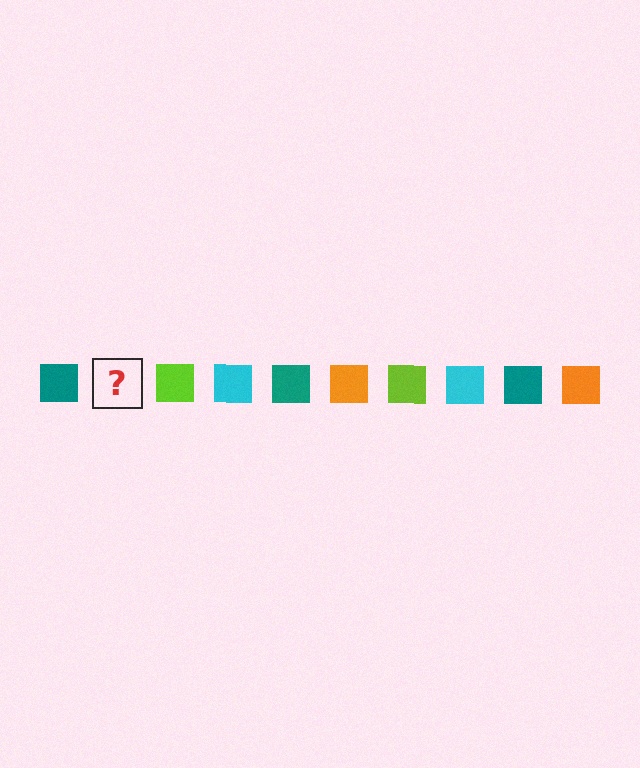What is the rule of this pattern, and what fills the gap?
The rule is that the pattern cycles through teal, orange, lime, cyan squares. The gap should be filled with an orange square.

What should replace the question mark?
The question mark should be replaced with an orange square.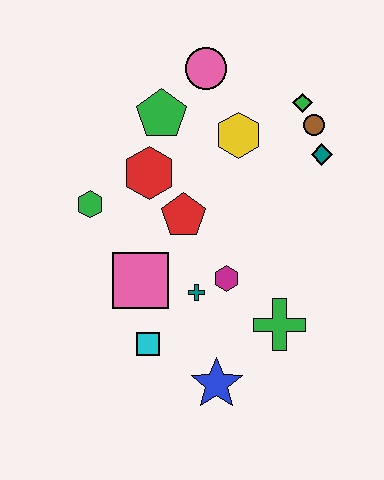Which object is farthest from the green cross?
The pink circle is farthest from the green cross.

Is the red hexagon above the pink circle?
No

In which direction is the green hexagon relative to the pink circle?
The green hexagon is below the pink circle.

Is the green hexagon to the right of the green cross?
No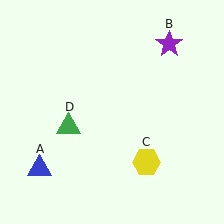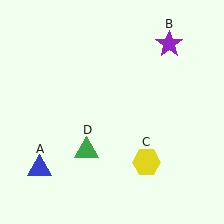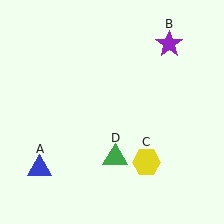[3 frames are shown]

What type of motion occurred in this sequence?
The green triangle (object D) rotated counterclockwise around the center of the scene.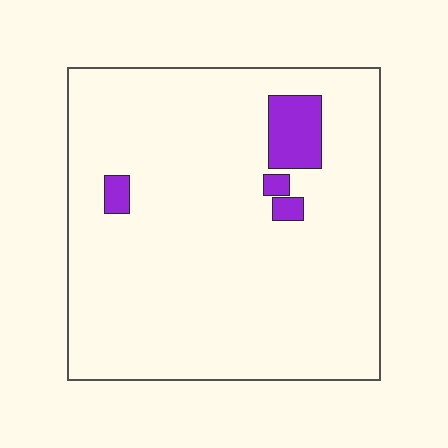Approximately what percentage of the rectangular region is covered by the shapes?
Approximately 5%.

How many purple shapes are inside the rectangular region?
4.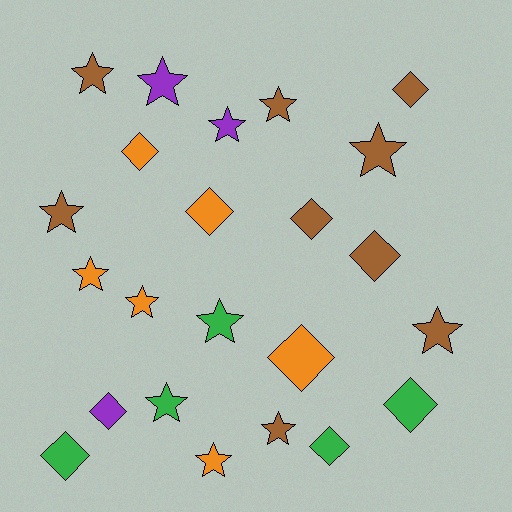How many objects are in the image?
There are 23 objects.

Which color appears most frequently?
Brown, with 9 objects.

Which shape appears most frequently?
Star, with 13 objects.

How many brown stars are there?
There are 6 brown stars.